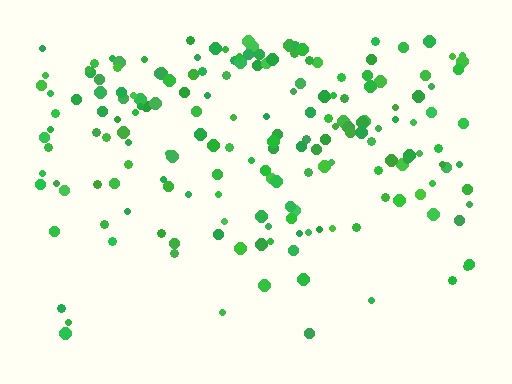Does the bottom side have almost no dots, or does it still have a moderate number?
Still a moderate number, just noticeably fewer than the top.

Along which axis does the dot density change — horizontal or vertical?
Vertical.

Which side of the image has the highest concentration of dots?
The top.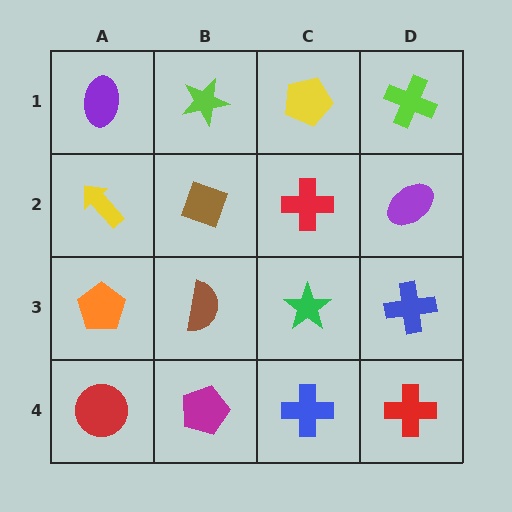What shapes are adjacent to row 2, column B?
A lime star (row 1, column B), a brown semicircle (row 3, column B), a yellow arrow (row 2, column A), a red cross (row 2, column C).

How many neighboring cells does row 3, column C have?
4.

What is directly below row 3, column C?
A blue cross.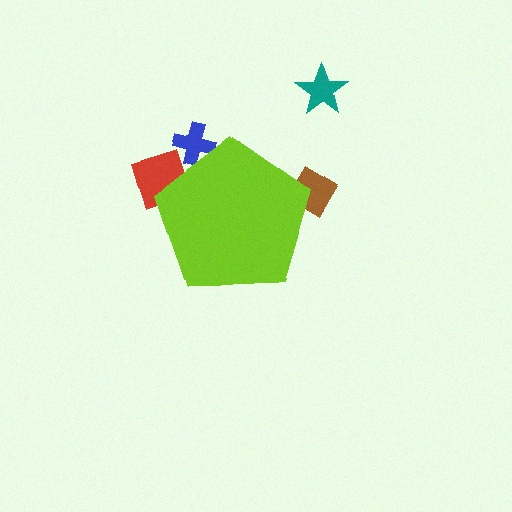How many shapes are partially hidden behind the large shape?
3 shapes are partially hidden.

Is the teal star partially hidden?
No, the teal star is fully visible.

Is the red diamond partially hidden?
Yes, the red diamond is partially hidden behind the lime pentagon.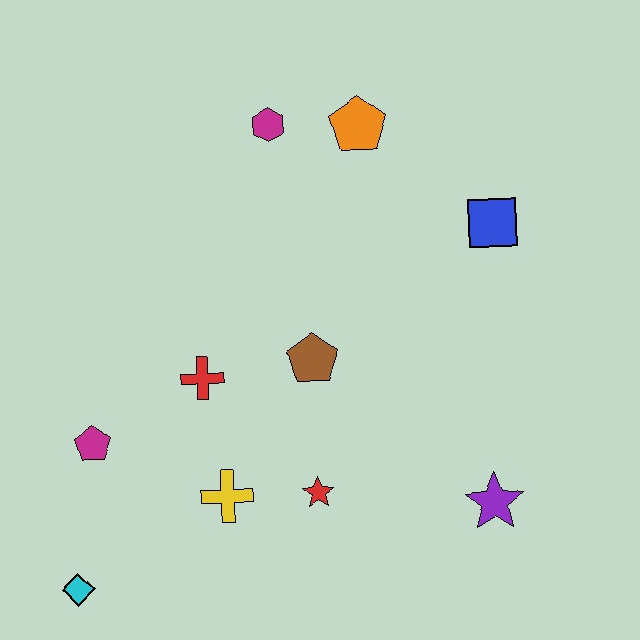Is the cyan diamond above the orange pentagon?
No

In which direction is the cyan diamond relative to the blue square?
The cyan diamond is to the left of the blue square.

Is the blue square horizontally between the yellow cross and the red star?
No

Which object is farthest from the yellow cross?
The orange pentagon is farthest from the yellow cross.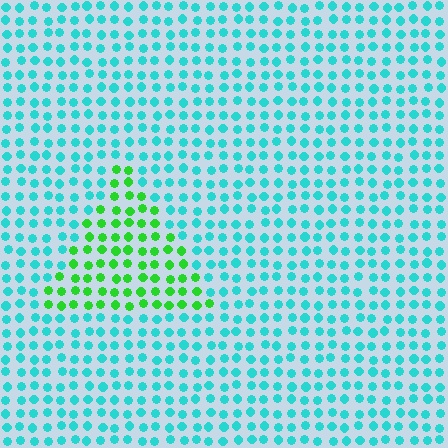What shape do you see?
I see a triangle.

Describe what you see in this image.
The image is filled with small cyan elements in a uniform arrangement. A triangle-shaped region is visible where the elements are tinted to a slightly different hue, forming a subtle color boundary.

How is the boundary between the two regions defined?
The boundary is defined purely by a slight shift in hue (about 57 degrees). Spacing, size, and orientation are identical on both sides.